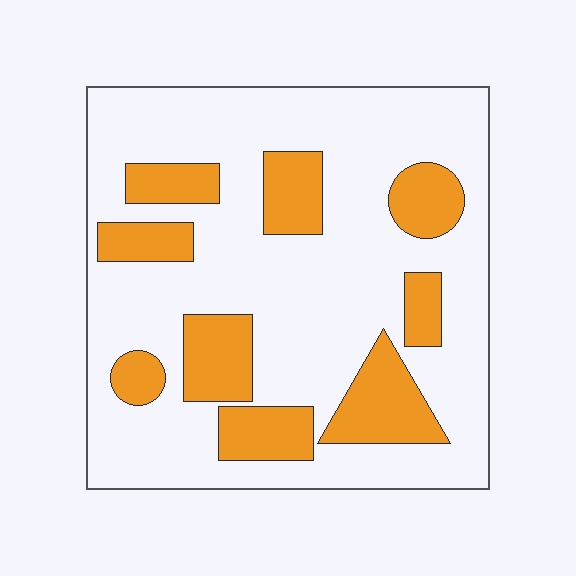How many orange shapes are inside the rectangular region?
9.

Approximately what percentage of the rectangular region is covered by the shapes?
Approximately 25%.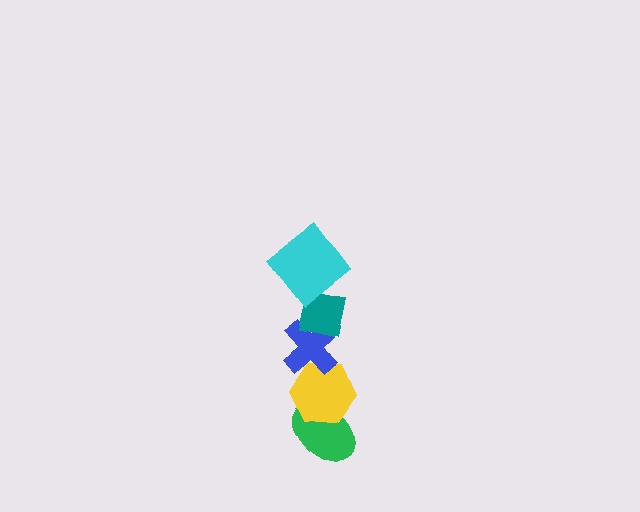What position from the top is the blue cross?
The blue cross is 3rd from the top.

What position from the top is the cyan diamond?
The cyan diamond is 1st from the top.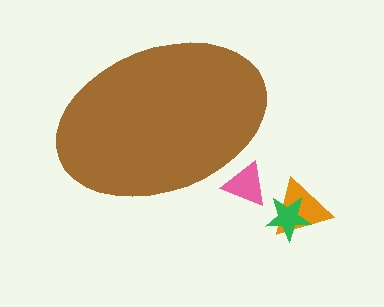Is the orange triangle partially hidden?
No, the orange triangle is fully visible.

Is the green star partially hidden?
No, the green star is fully visible.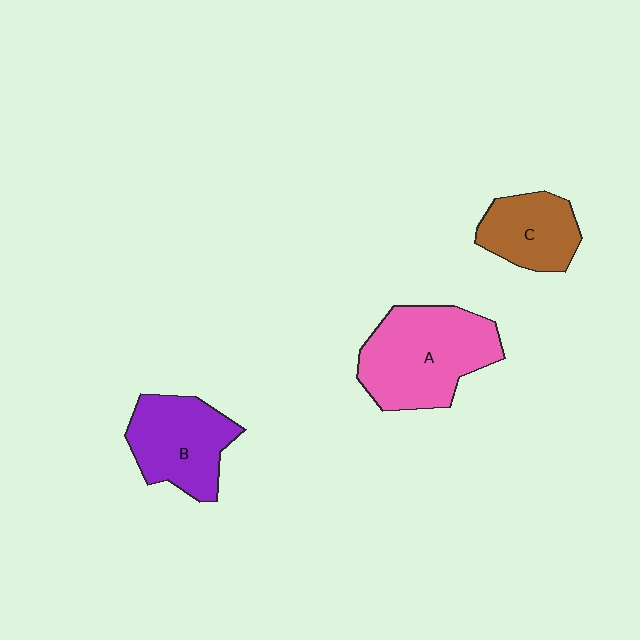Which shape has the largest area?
Shape A (pink).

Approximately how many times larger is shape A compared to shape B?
Approximately 1.3 times.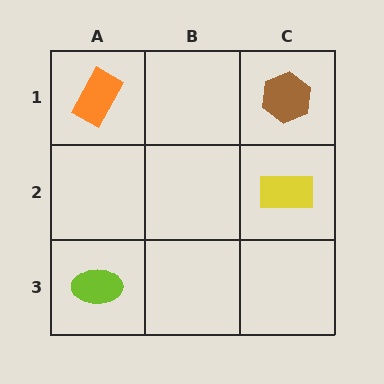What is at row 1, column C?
A brown hexagon.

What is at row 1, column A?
An orange rectangle.